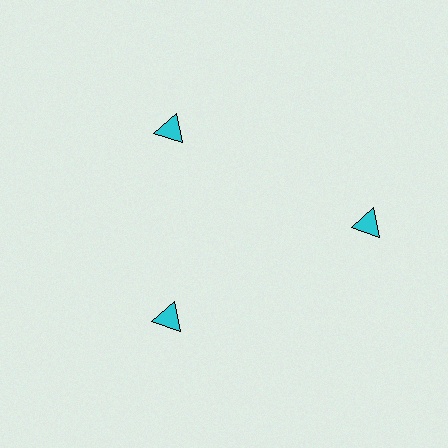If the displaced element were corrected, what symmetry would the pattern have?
It would have 3-fold rotational symmetry — the pattern would map onto itself every 120 degrees.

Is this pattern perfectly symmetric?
No. The 3 cyan triangles are arranged in a ring, but one element near the 3 o'clock position is pushed outward from the center, breaking the 3-fold rotational symmetry.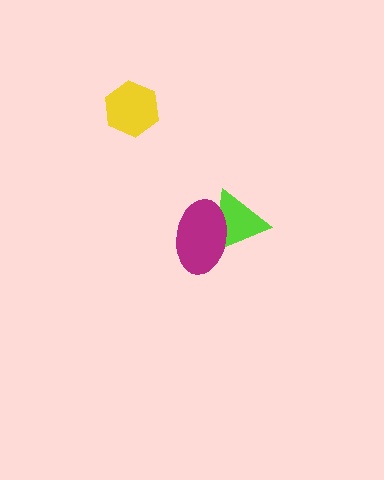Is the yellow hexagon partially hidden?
No, no other shape covers it.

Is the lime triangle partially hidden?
Yes, it is partially covered by another shape.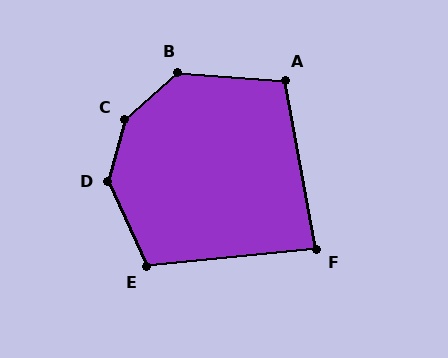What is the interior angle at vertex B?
Approximately 134 degrees (obtuse).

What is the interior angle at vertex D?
Approximately 140 degrees (obtuse).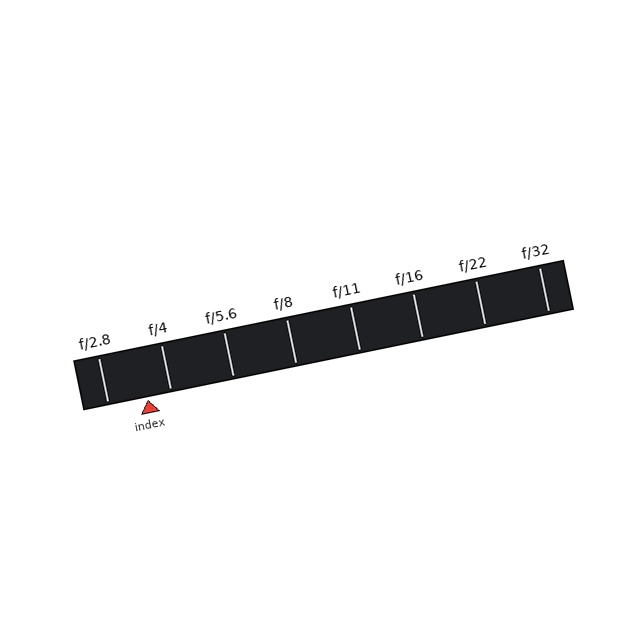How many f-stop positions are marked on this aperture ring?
There are 8 f-stop positions marked.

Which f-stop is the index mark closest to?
The index mark is closest to f/4.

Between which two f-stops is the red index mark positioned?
The index mark is between f/2.8 and f/4.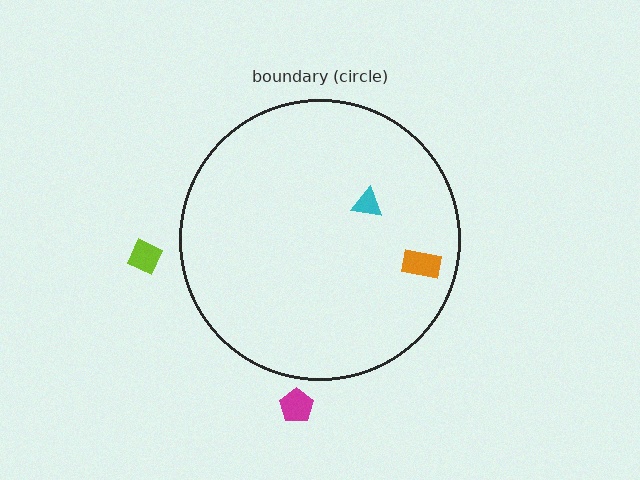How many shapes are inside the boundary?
2 inside, 2 outside.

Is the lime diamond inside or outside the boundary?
Outside.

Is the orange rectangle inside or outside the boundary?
Inside.